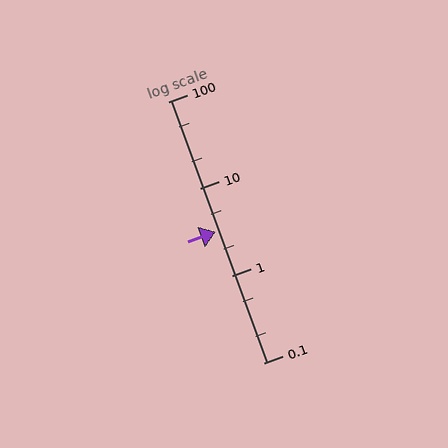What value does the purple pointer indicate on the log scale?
The pointer indicates approximately 3.2.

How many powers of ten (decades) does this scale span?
The scale spans 3 decades, from 0.1 to 100.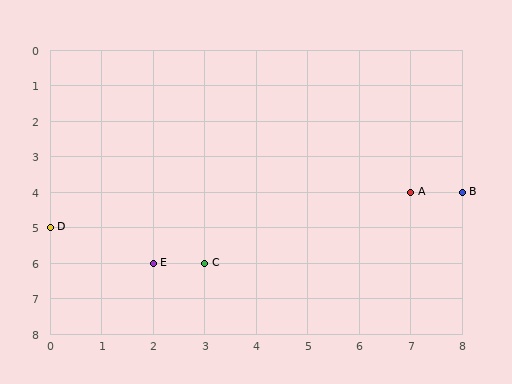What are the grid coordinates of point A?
Point A is at grid coordinates (7, 4).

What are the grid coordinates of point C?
Point C is at grid coordinates (3, 6).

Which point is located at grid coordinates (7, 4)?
Point A is at (7, 4).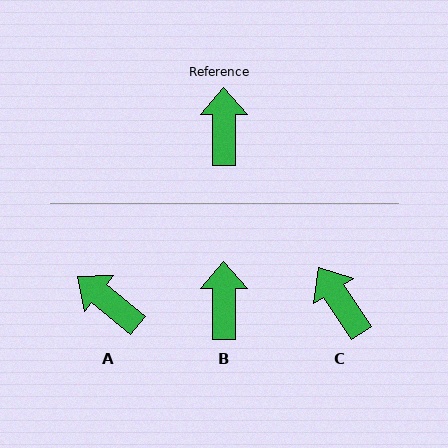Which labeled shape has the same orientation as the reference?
B.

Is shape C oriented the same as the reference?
No, it is off by about 33 degrees.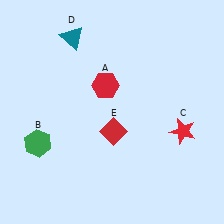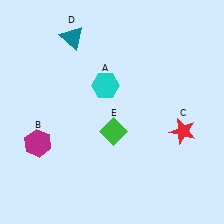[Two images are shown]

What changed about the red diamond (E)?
In Image 1, E is red. In Image 2, it changed to green.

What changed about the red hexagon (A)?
In Image 1, A is red. In Image 2, it changed to cyan.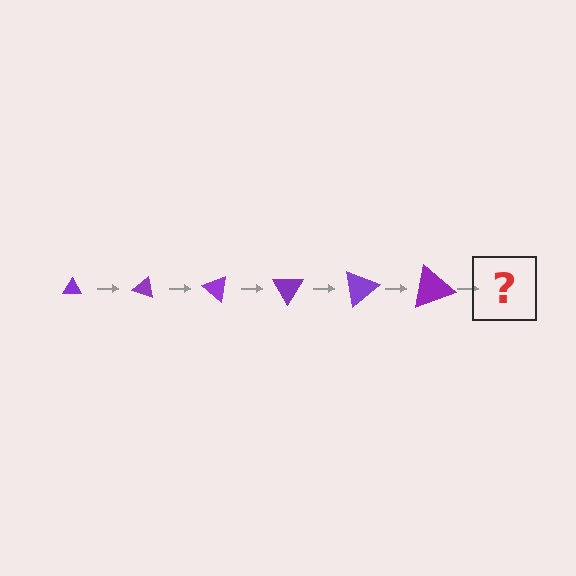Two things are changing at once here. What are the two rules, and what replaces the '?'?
The two rules are that the triangle grows larger each step and it rotates 20 degrees each step. The '?' should be a triangle, larger than the previous one and rotated 120 degrees from the start.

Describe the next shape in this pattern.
It should be a triangle, larger than the previous one and rotated 120 degrees from the start.